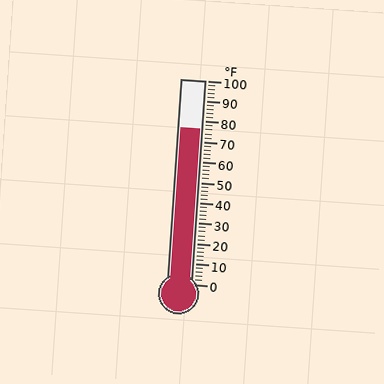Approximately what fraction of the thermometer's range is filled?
The thermometer is filled to approximately 75% of its range.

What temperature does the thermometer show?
The thermometer shows approximately 76°F.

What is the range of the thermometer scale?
The thermometer scale ranges from 0°F to 100°F.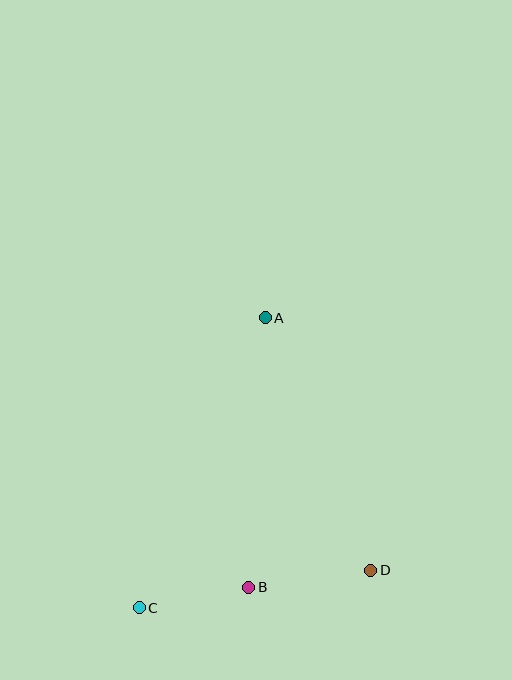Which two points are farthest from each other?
Points A and C are farthest from each other.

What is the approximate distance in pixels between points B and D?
The distance between B and D is approximately 123 pixels.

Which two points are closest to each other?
Points B and C are closest to each other.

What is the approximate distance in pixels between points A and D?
The distance between A and D is approximately 274 pixels.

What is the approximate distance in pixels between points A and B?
The distance between A and B is approximately 270 pixels.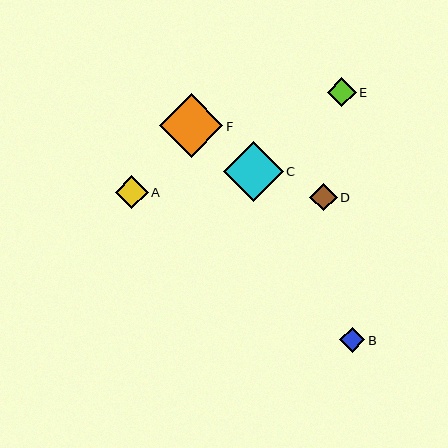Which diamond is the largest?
Diamond F is the largest with a size of approximately 64 pixels.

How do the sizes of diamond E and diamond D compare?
Diamond E and diamond D are approximately the same size.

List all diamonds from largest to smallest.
From largest to smallest: F, C, A, E, D, B.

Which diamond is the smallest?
Diamond B is the smallest with a size of approximately 25 pixels.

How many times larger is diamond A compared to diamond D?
Diamond A is approximately 1.2 times the size of diamond D.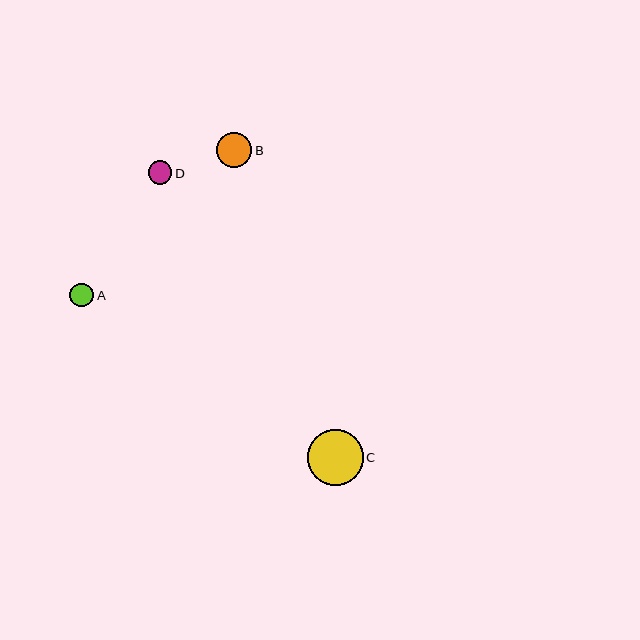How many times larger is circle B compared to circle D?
Circle B is approximately 1.5 times the size of circle D.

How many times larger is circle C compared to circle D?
Circle C is approximately 2.4 times the size of circle D.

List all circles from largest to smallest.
From largest to smallest: C, B, A, D.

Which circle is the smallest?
Circle D is the smallest with a size of approximately 24 pixels.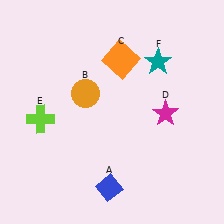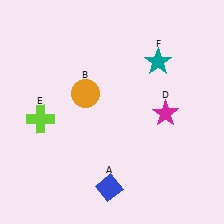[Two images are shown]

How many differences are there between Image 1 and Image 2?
There is 1 difference between the two images.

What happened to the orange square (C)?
The orange square (C) was removed in Image 2. It was in the top-right area of Image 1.